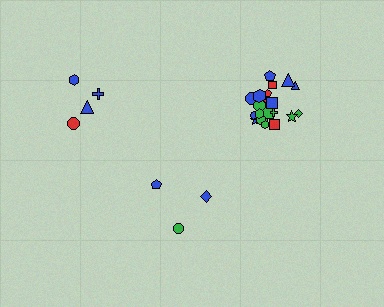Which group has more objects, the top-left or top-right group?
The top-right group.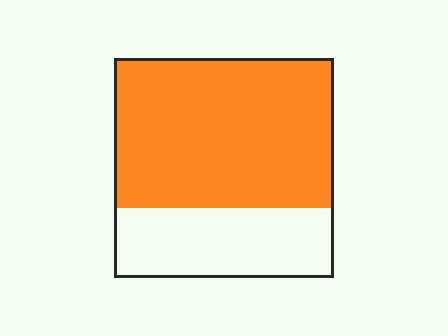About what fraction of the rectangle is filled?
About two thirds (2/3).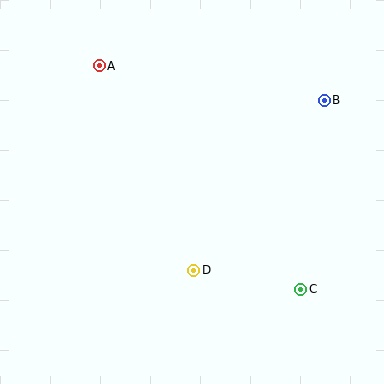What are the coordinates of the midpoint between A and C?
The midpoint between A and C is at (200, 177).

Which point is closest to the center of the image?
Point D at (194, 270) is closest to the center.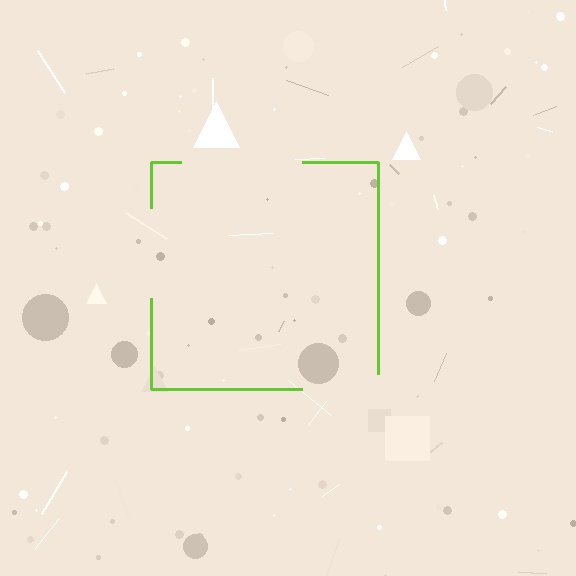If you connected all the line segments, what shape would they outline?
They would outline a square.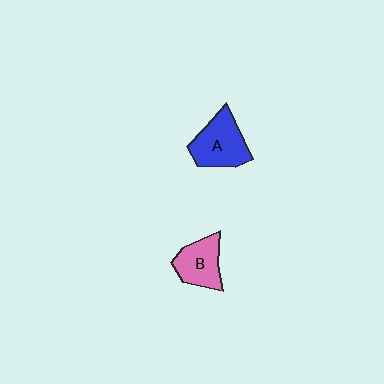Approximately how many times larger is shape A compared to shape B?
Approximately 1.2 times.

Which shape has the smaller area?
Shape B (pink).